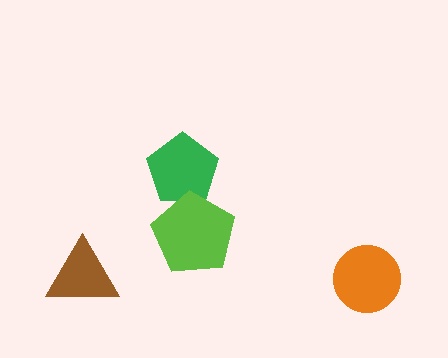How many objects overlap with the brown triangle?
0 objects overlap with the brown triangle.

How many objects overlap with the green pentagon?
1 object overlaps with the green pentagon.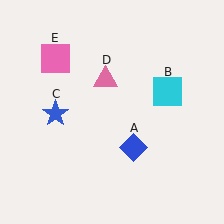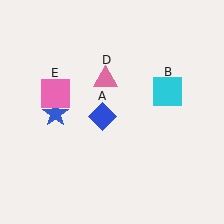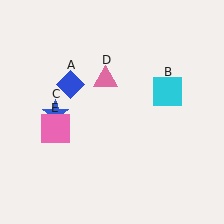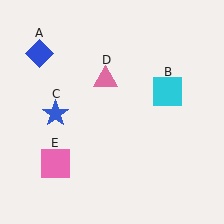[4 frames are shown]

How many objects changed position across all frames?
2 objects changed position: blue diamond (object A), pink square (object E).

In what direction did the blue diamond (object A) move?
The blue diamond (object A) moved up and to the left.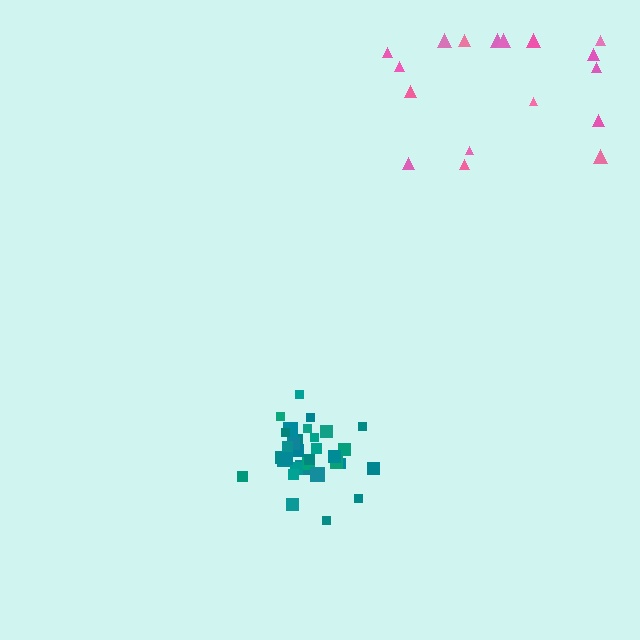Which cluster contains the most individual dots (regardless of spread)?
Teal (32).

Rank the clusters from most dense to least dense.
teal, pink.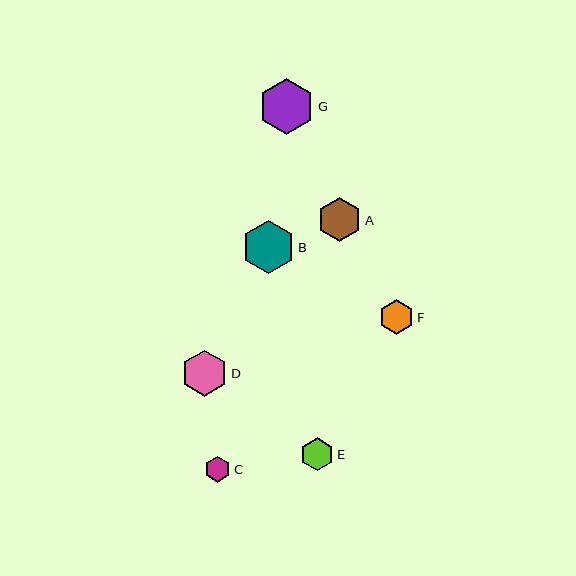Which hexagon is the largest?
Hexagon G is the largest with a size of approximately 56 pixels.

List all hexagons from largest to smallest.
From largest to smallest: G, B, D, A, F, E, C.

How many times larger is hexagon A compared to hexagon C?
Hexagon A is approximately 1.7 times the size of hexagon C.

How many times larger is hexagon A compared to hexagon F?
Hexagon A is approximately 1.3 times the size of hexagon F.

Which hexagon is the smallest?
Hexagon C is the smallest with a size of approximately 26 pixels.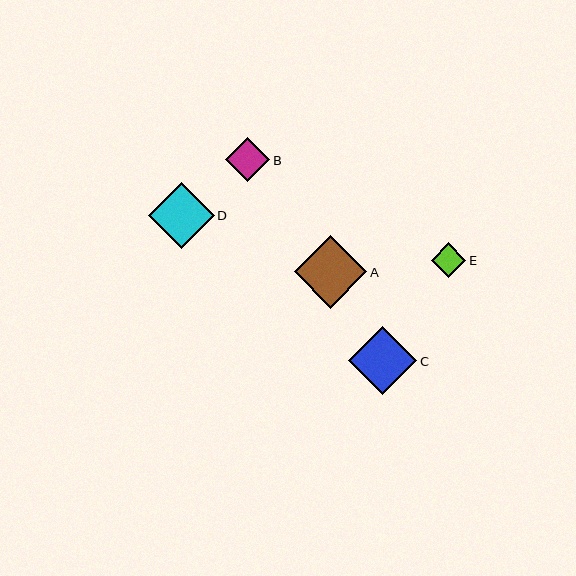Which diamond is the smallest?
Diamond E is the smallest with a size of approximately 35 pixels.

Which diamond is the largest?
Diamond A is the largest with a size of approximately 73 pixels.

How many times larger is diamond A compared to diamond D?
Diamond A is approximately 1.1 times the size of diamond D.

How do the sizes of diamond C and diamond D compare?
Diamond C and diamond D are approximately the same size.